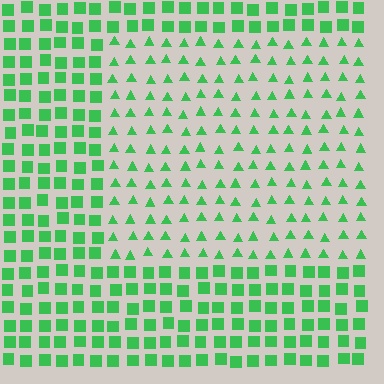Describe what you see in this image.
The image is filled with small green elements arranged in a uniform grid. A rectangle-shaped region contains triangles, while the surrounding area contains squares. The boundary is defined purely by the change in element shape.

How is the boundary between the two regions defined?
The boundary is defined by a change in element shape: triangles inside vs. squares outside. All elements share the same color and spacing.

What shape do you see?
I see a rectangle.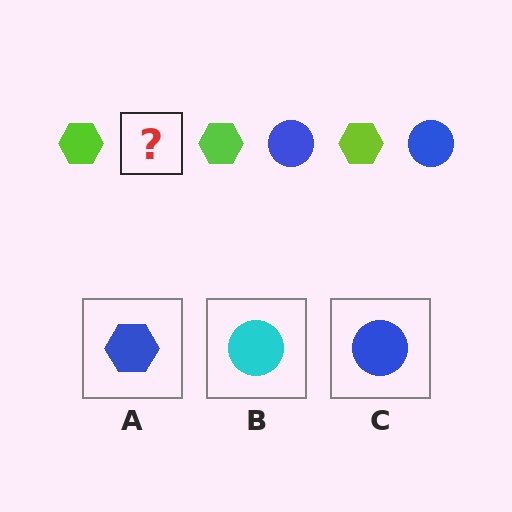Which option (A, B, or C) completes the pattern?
C.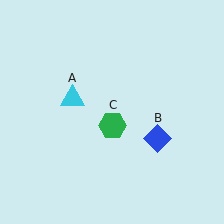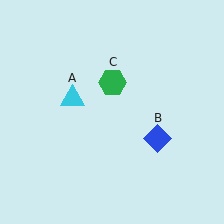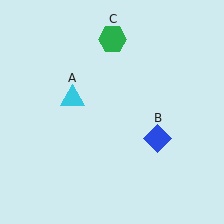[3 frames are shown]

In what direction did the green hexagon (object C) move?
The green hexagon (object C) moved up.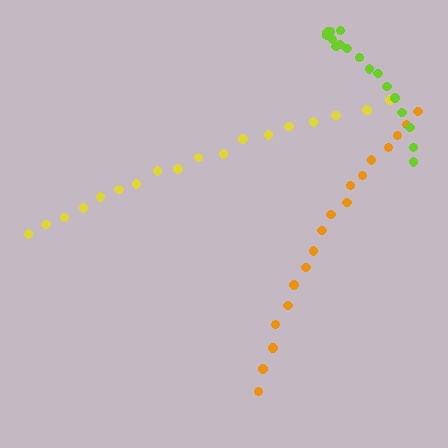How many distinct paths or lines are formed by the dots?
There are 3 distinct paths.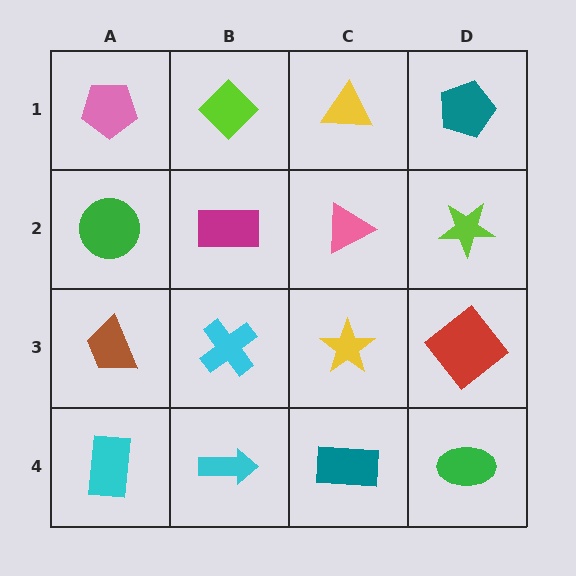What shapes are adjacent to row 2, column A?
A pink pentagon (row 1, column A), a brown trapezoid (row 3, column A), a magenta rectangle (row 2, column B).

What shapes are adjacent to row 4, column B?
A cyan cross (row 3, column B), a cyan rectangle (row 4, column A), a teal rectangle (row 4, column C).